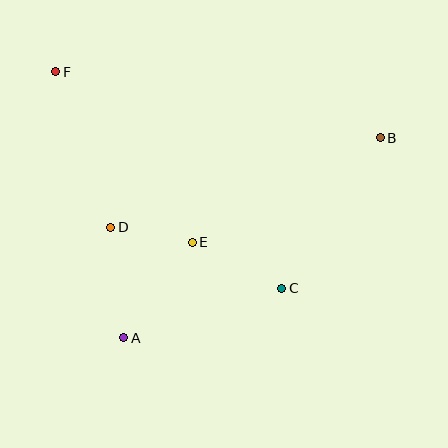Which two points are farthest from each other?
Points B and F are farthest from each other.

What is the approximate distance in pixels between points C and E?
The distance between C and E is approximately 101 pixels.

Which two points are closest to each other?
Points D and E are closest to each other.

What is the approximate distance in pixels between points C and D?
The distance between C and D is approximately 182 pixels.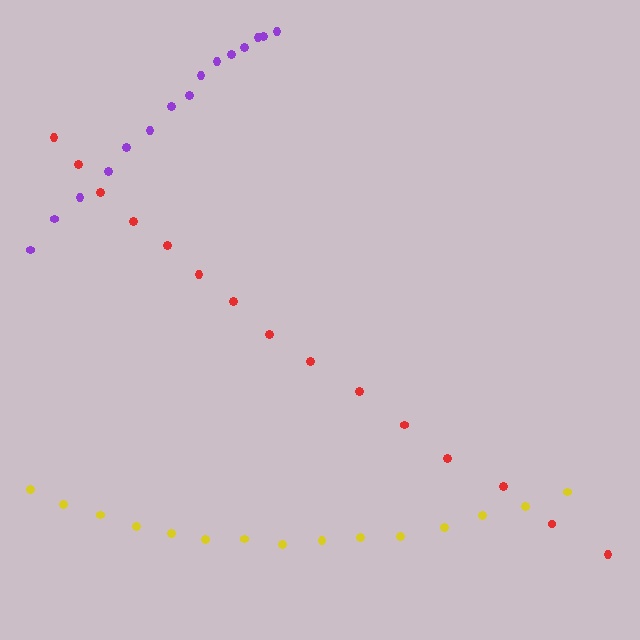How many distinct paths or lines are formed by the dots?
There are 3 distinct paths.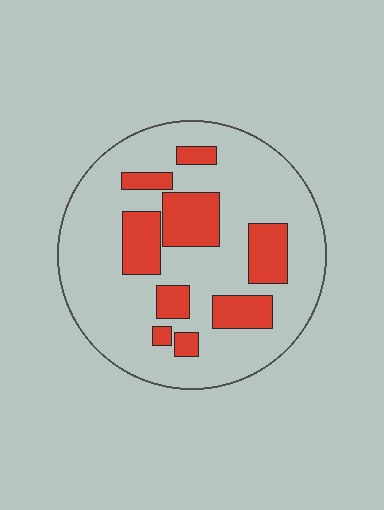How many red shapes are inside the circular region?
9.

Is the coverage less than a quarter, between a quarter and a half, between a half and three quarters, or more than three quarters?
Less than a quarter.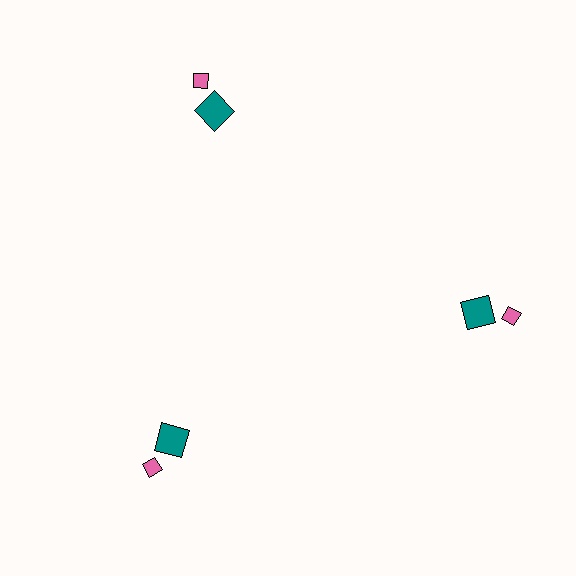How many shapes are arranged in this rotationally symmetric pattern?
There are 6 shapes, arranged in 3 groups of 2.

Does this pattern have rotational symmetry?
Yes, this pattern has 3-fold rotational symmetry. It looks the same after rotating 120 degrees around the center.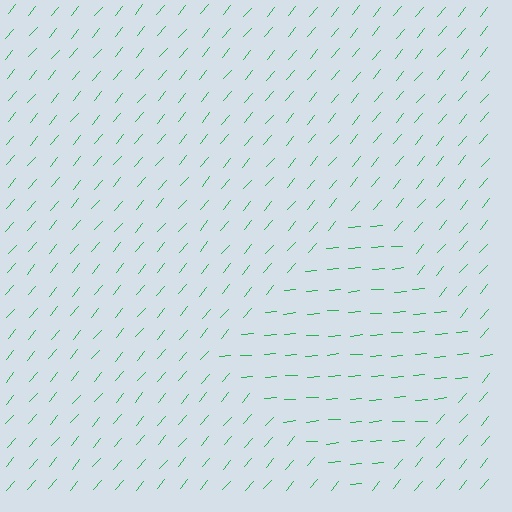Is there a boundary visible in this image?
Yes, there is a texture boundary formed by a change in line orientation.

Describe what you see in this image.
The image is filled with small green line segments. A diamond region in the image has lines oriented differently from the surrounding lines, creating a visible texture boundary.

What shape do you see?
I see a diamond.